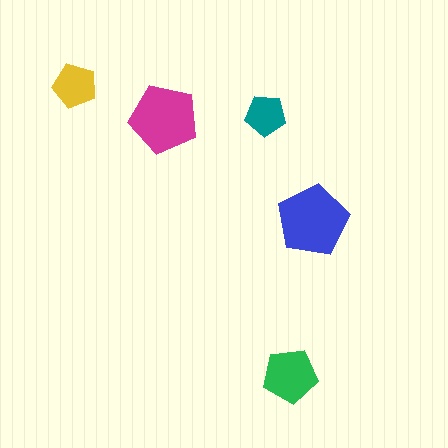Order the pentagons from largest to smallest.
the blue one, the magenta one, the green one, the yellow one, the teal one.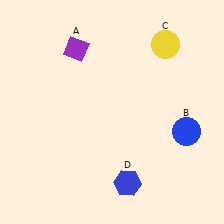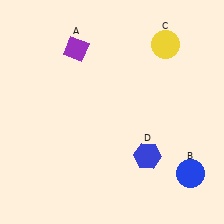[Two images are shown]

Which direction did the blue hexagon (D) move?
The blue hexagon (D) moved up.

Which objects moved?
The objects that moved are: the blue circle (B), the blue hexagon (D).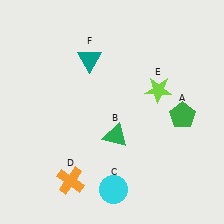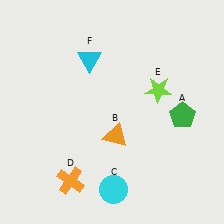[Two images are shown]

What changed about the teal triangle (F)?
In Image 1, F is teal. In Image 2, it changed to cyan.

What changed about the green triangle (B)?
In Image 1, B is green. In Image 2, it changed to orange.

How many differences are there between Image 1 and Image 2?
There are 2 differences between the two images.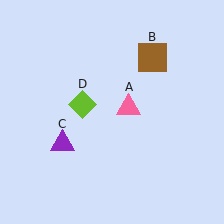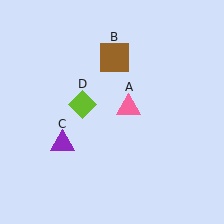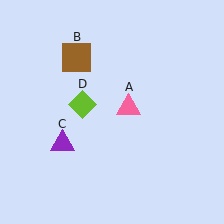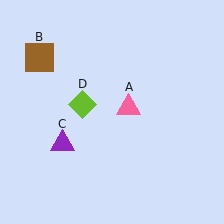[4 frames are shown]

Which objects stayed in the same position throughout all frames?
Pink triangle (object A) and purple triangle (object C) and lime diamond (object D) remained stationary.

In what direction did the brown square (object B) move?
The brown square (object B) moved left.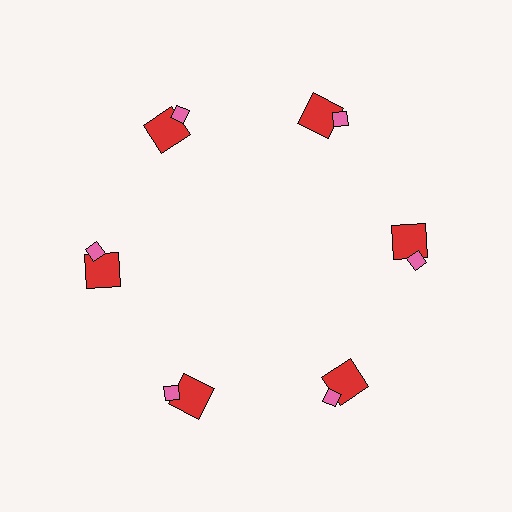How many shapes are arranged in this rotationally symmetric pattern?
There are 12 shapes, arranged in 6 groups of 2.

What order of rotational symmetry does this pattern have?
This pattern has 6-fold rotational symmetry.